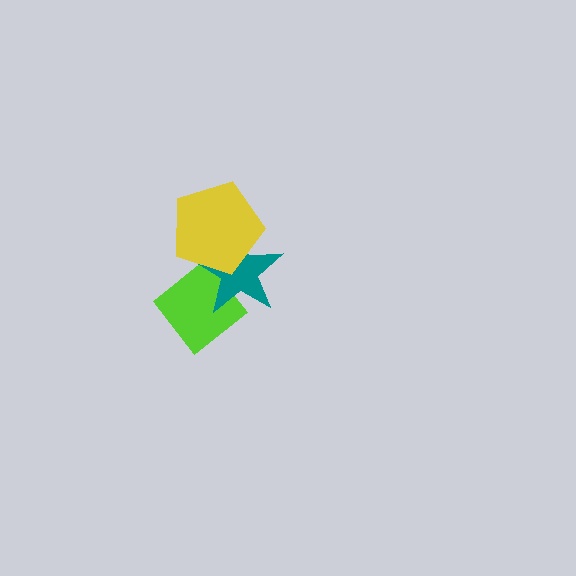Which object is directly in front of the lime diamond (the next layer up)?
The teal star is directly in front of the lime diamond.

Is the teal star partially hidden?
Yes, it is partially covered by another shape.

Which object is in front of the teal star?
The yellow pentagon is in front of the teal star.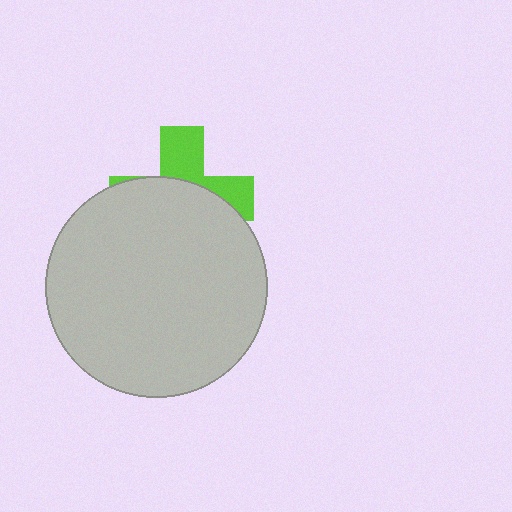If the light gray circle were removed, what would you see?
You would see the complete lime cross.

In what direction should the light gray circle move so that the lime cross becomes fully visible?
The light gray circle should move down. That is the shortest direction to clear the overlap and leave the lime cross fully visible.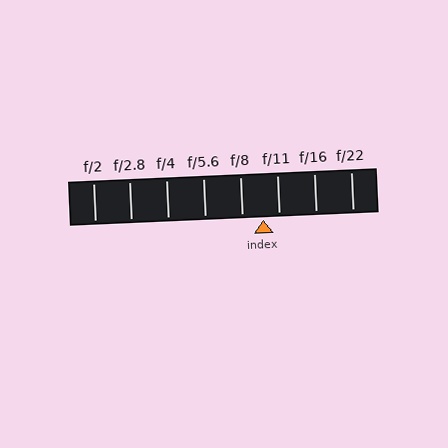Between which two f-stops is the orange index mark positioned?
The index mark is between f/8 and f/11.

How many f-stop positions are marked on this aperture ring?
There are 8 f-stop positions marked.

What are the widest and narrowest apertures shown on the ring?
The widest aperture shown is f/2 and the narrowest is f/22.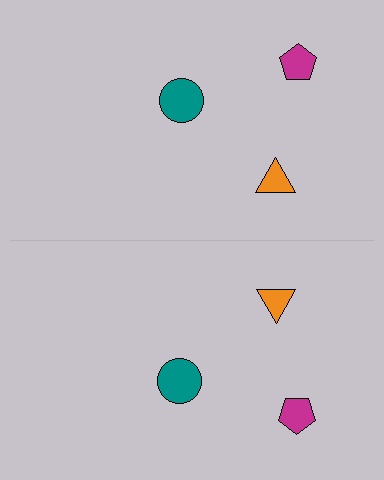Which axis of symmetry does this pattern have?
The pattern has a horizontal axis of symmetry running through the center of the image.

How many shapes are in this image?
There are 6 shapes in this image.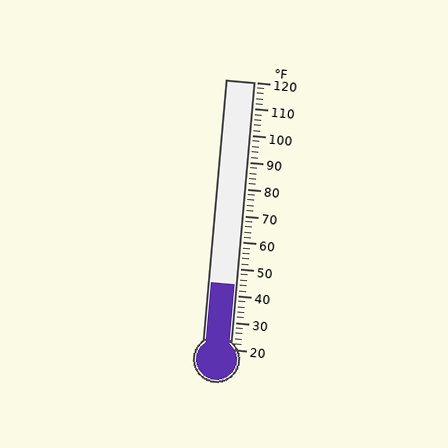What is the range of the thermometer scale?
The thermometer scale ranges from 20°F to 120°F.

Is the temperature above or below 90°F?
The temperature is below 90°F.